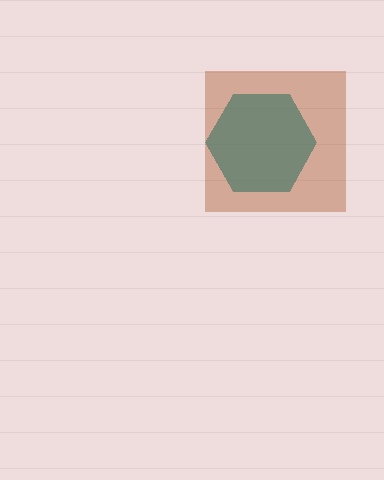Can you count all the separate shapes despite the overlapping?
Yes, there are 2 separate shapes.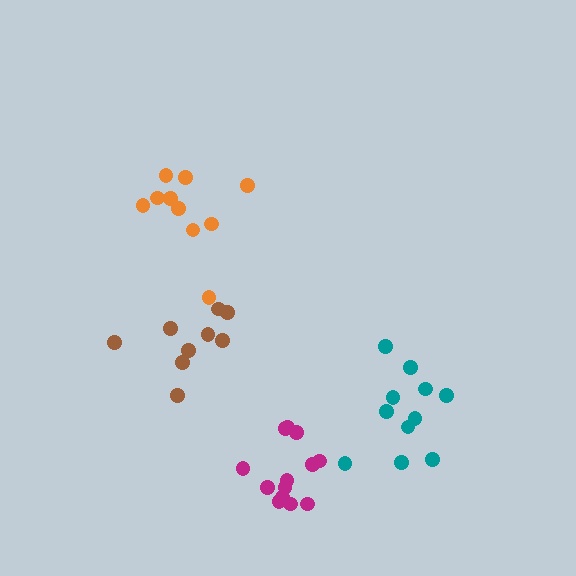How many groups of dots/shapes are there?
There are 4 groups.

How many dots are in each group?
Group 1: 11 dots, Group 2: 13 dots, Group 3: 10 dots, Group 4: 9 dots (43 total).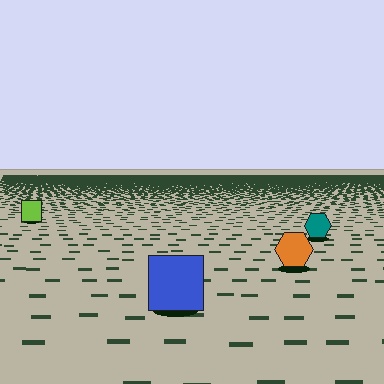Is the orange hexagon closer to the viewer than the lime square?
Yes. The orange hexagon is closer — you can tell from the texture gradient: the ground texture is coarser near it.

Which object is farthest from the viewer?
The lime square is farthest from the viewer. It appears smaller and the ground texture around it is denser.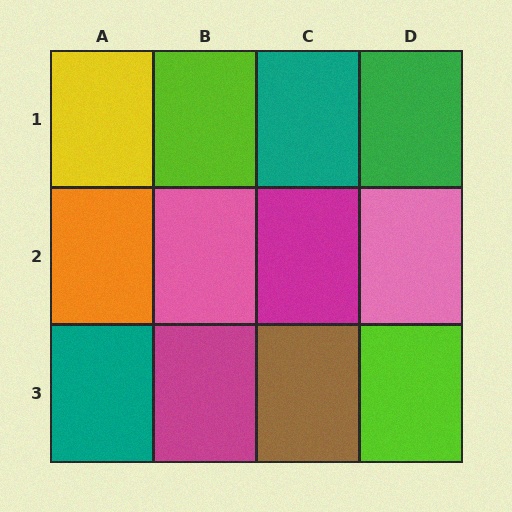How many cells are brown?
1 cell is brown.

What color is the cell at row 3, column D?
Lime.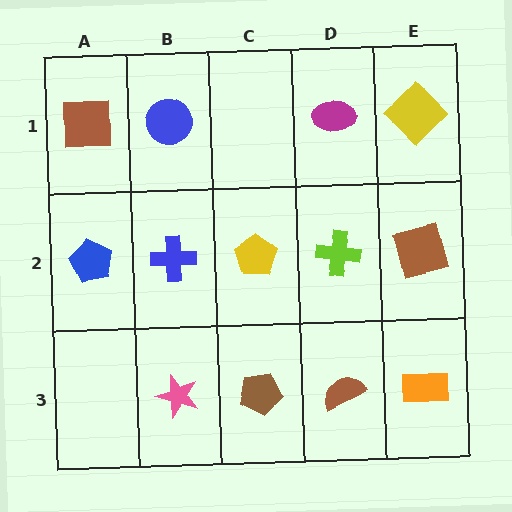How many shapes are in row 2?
5 shapes.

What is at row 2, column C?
A yellow pentagon.